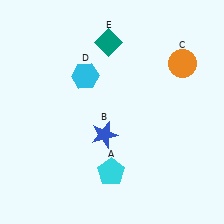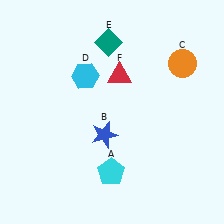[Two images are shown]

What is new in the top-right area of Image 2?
A red triangle (F) was added in the top-right area of Image 2.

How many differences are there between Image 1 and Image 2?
There is 1 difference between the two images.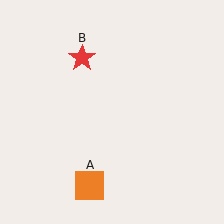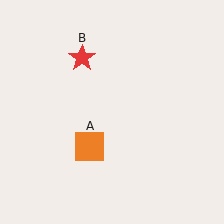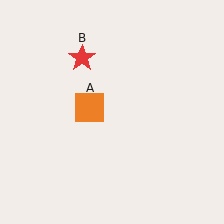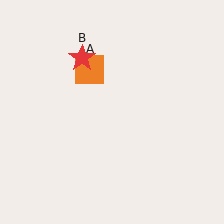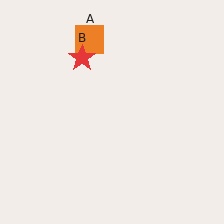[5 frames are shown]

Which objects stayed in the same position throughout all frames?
Red star (object B) remained stationary.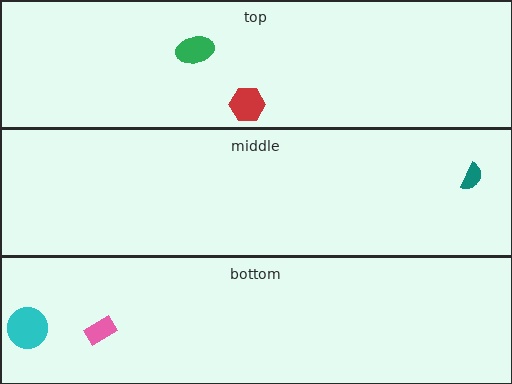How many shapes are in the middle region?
1.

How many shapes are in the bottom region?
2.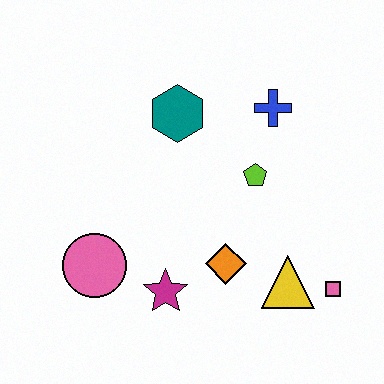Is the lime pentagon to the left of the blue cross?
Yes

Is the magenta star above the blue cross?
No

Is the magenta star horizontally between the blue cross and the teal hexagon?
No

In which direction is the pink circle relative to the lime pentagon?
The pink circle is to the left of the lime pentagon.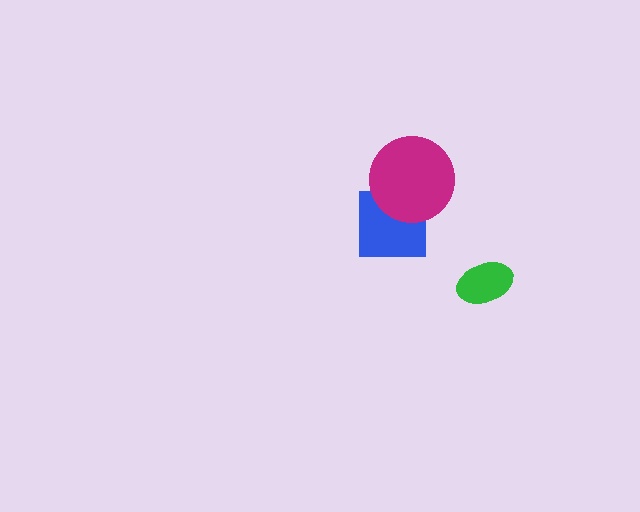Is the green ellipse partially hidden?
No, no other shape covers it.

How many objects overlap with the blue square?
1 object overlaps with the blue square.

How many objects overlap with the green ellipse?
0 objects overlap with the green ellipse.